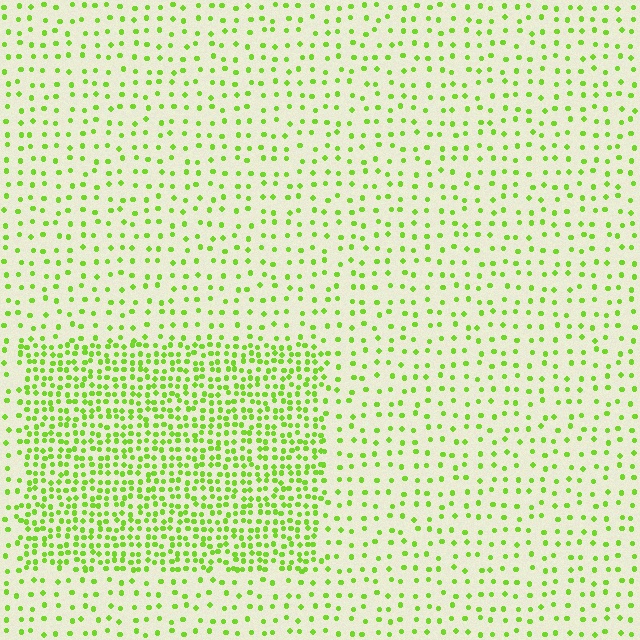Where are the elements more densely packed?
The elements are more densely packed inside the rectangle boundary.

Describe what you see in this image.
The image contains small lime elements arranged at two different densities. A rectangle-shaped region is visible where the elements are more densely packed than the surrounding area.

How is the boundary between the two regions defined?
The boundary is defined by a change in element density (approximately 2.6x ratio). All elements are the same color, size, and shape.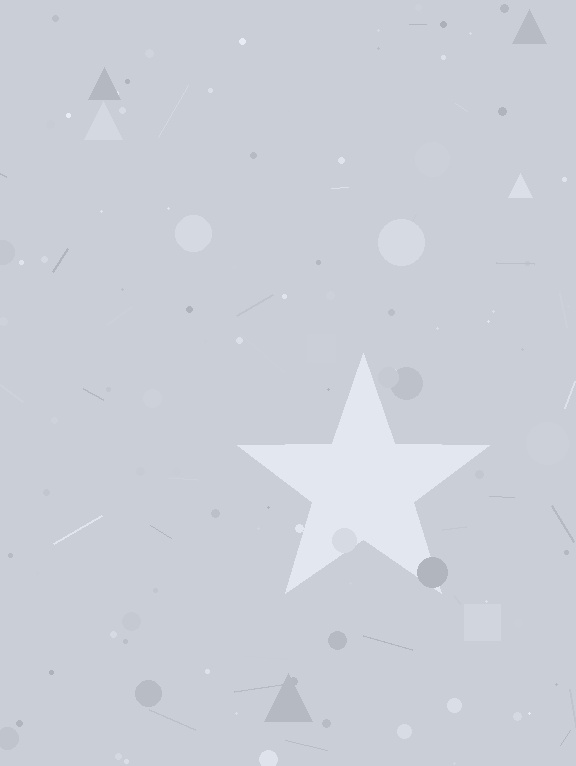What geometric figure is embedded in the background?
A star is embedded in the background.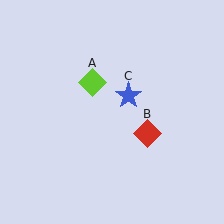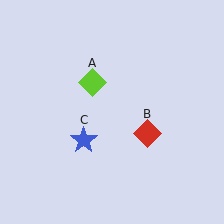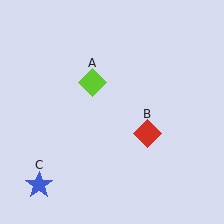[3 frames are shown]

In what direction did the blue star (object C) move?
The blue star (object C) moved down and to the left.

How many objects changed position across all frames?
1 object changed position: blue star (object C).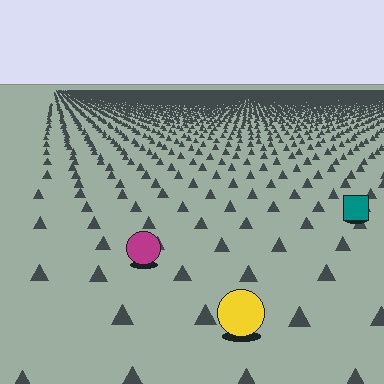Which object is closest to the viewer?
The yellow circle is closest. The texture marks near it are larger and more spread out.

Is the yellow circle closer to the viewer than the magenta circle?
Yes. The yellow circle is closer — you can tell from the texture gradient: the ground texture is coarser near it.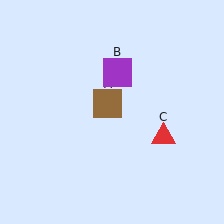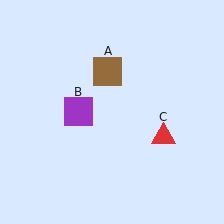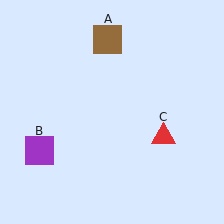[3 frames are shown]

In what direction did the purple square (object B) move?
The purple square (object B) moved down and to the left.